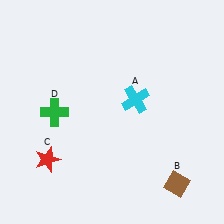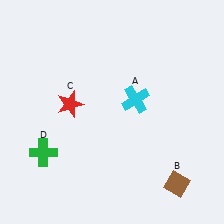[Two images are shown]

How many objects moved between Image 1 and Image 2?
2 objects moved between the two images.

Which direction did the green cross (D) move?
The green cross (D) moved down.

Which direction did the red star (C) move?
The red star (C) moved up.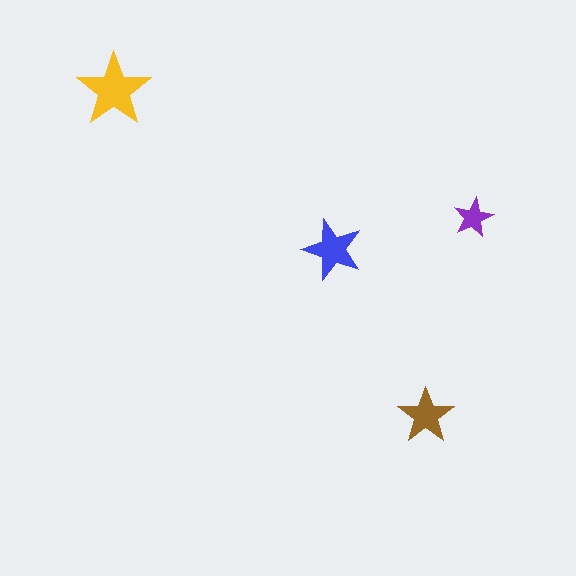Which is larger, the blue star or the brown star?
The blue one.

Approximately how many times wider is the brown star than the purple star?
About 1.5 times wider.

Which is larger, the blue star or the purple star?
The blue one.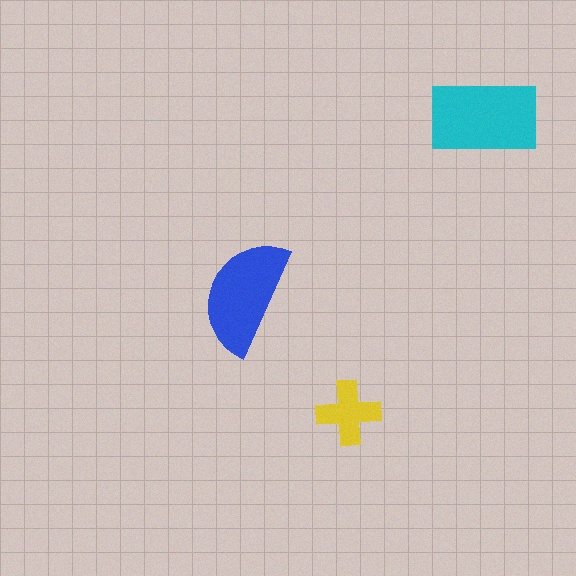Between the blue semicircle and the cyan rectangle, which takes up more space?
The cyan rectangle.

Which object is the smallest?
The yellow cross.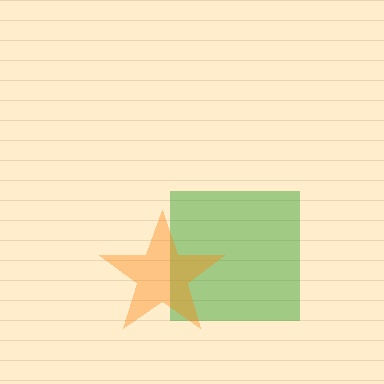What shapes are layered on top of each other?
The layered shapes are: a green square, an orange star.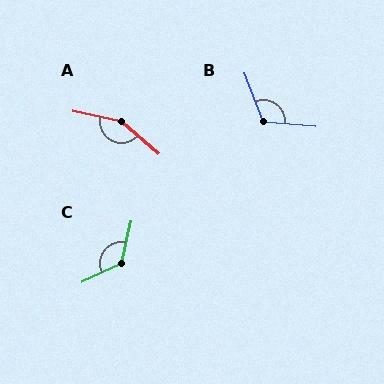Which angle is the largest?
A, at approximately 150 degrees.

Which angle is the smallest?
B, at approximately 115 degrees.